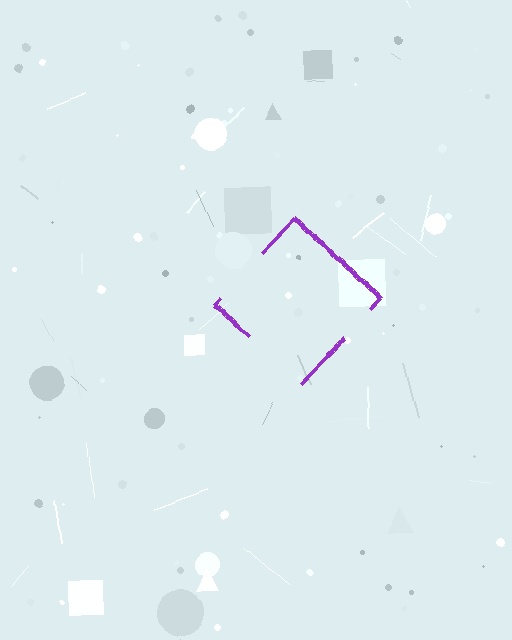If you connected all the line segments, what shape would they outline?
They would outline a diamond.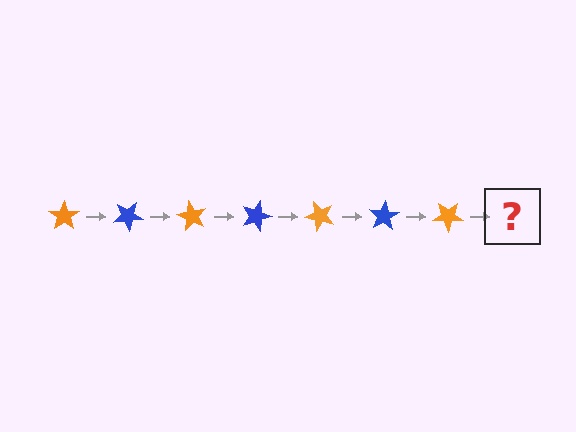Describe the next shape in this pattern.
It should be a blue star, rotated 210 degrees from the start.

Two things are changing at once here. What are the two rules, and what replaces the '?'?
The two rules are that it rotates 30 degrees each step and the color cycles through orange and blue. The '?' should be a blue star, rotated 210 degrees from the start.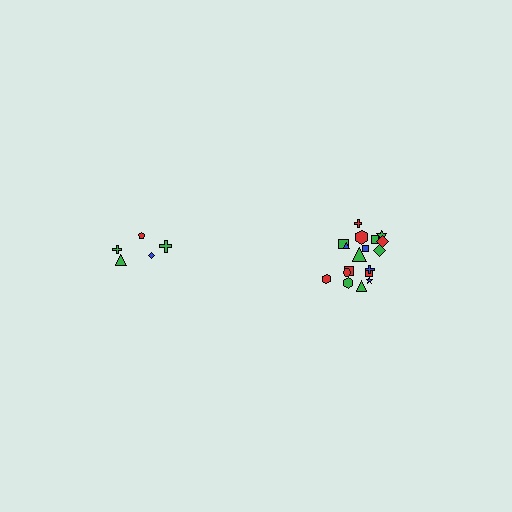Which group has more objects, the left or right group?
The right group.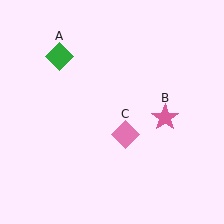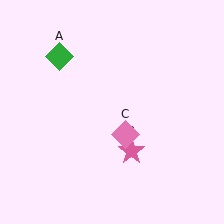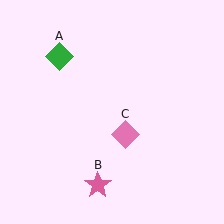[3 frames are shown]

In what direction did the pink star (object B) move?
The pink star (object B) moved down and to the left.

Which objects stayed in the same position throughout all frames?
Green diamond (object A) and pink diamond (object C) remained stationary.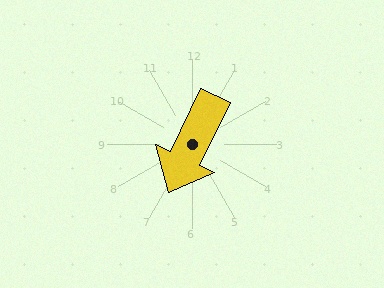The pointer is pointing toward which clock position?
Roughly 7 o'clock.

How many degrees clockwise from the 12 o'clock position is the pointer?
Approximately 206 degrees.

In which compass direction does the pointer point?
Southwest.